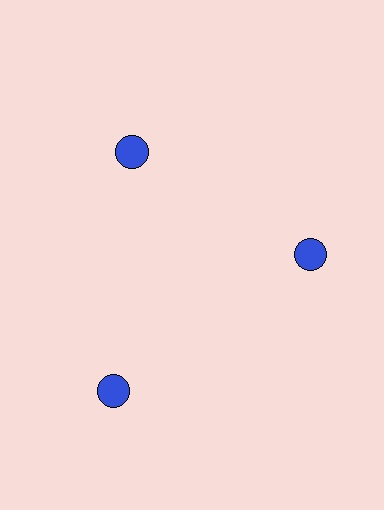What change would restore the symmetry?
The symmetry would be restored by moving it inward, back onto the ring so that all 3 circles sit at equal angles and equal distance from the center.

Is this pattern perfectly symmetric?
No. The 3 blue circles are arranged in a ring, but one element near the 7 o'clock position is pushed outward from the center, breaking the 3-fold rotational symmetry.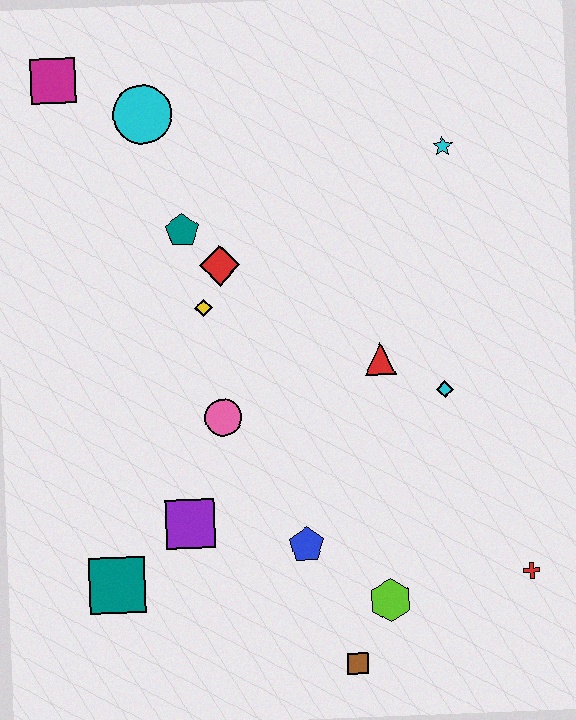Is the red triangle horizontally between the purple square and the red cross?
Yes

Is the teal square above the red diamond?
No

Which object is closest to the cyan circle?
The magenta square is closest to the cyan circle.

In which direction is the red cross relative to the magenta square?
The red cross is below the magenta square.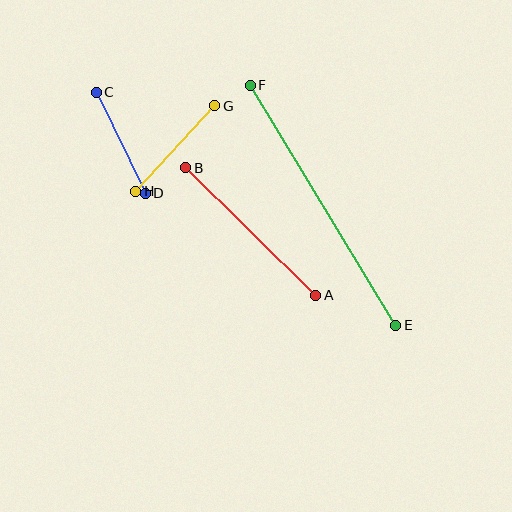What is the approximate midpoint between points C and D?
The midpoint is at approximately (121, 143) pixels.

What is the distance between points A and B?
The distance is approximately 182 pixels.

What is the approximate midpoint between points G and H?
The midpoint is at approximately (175, 148) pixels.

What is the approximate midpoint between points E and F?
The midpoint is at approximately (323, 205) pixels.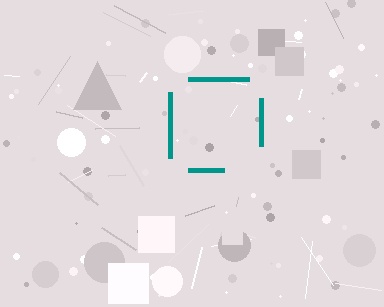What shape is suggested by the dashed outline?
The dashed outline suggests a square.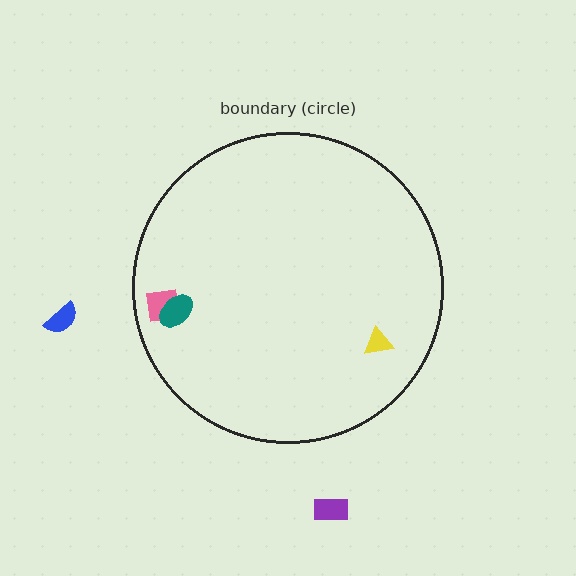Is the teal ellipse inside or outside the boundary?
Inside.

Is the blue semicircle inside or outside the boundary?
Outside.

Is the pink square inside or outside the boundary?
Inside.